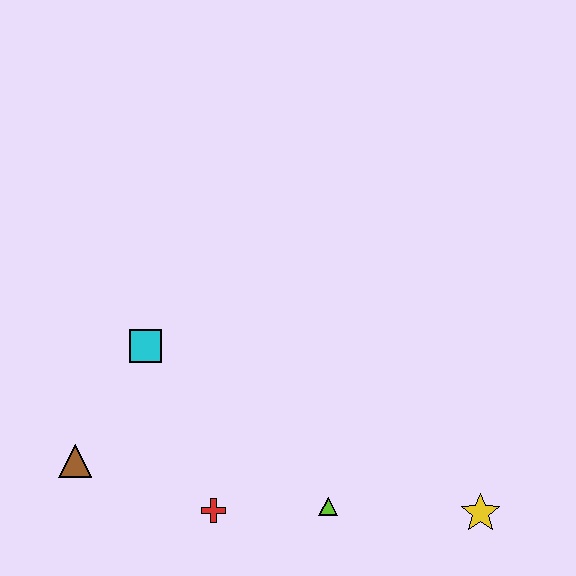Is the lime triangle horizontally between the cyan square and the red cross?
No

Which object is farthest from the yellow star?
The brown triangle is farthest from the yellow star.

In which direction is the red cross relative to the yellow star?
The red cross is to the left of the yellow star.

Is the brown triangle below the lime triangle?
No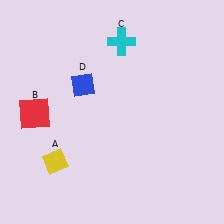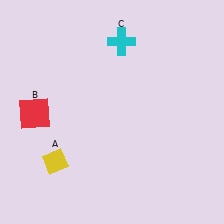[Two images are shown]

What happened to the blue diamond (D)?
The blue diamond (D) was removed in Image 2. It was in the top-left area of Image 1.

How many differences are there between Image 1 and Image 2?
There is 1 difference between the two images.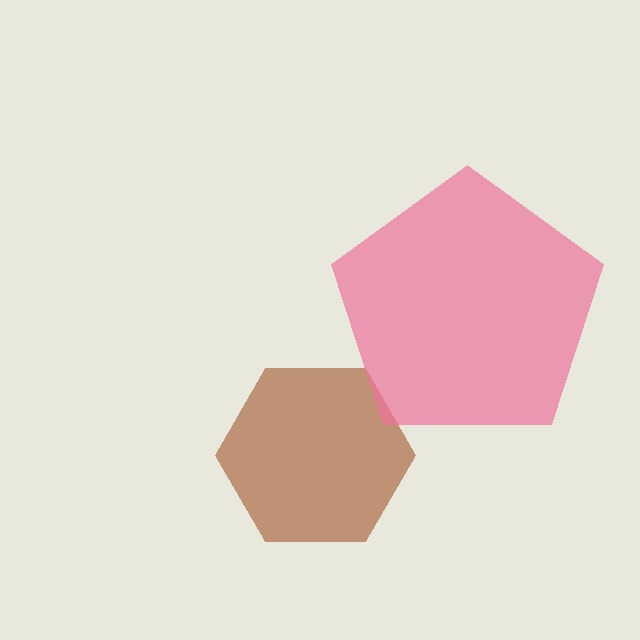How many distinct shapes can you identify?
There are 2 distinct shapes: a brown hexagon, a pink pentagon.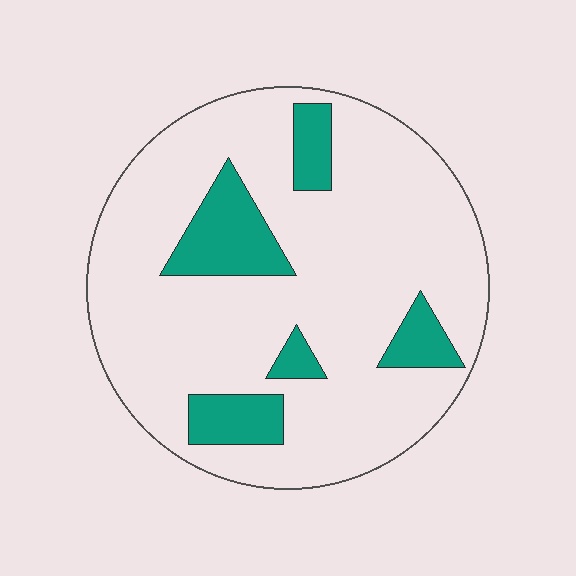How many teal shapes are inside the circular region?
5.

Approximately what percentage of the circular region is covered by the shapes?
Approximately 15%.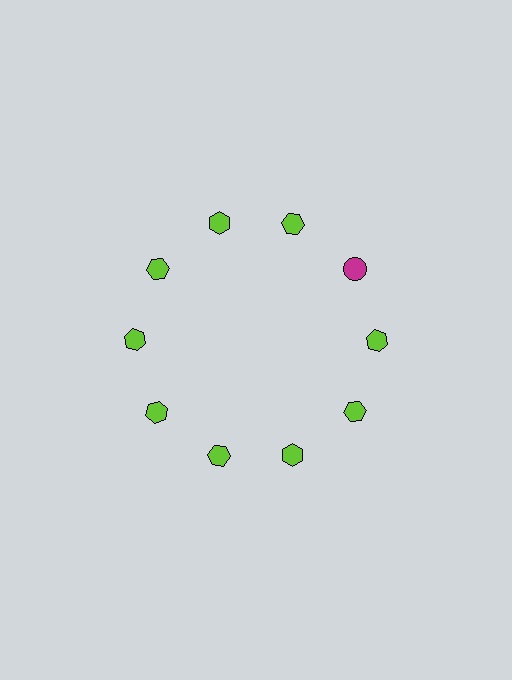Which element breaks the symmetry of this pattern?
The magenta circle at roughly the 2 o'clock position breaks the symmetry. All other shapes are lime hexagons.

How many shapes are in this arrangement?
There are 10 shapes arranged in a ring pattern.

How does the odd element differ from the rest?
It differs in both color (magenta instead of lime) and shape (circle instead of hexagon).